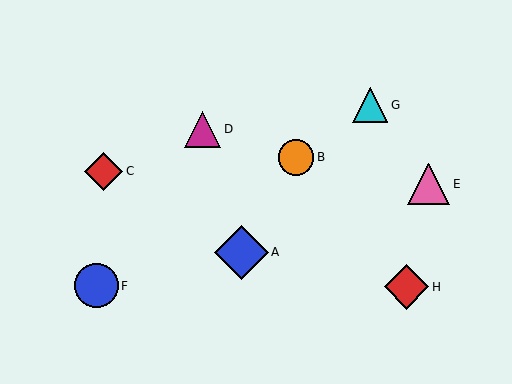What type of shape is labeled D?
Shape D is a magenta triangle.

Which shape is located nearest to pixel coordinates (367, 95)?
The cyan triangle (labeled G) at (370, 105) is nearest to that location.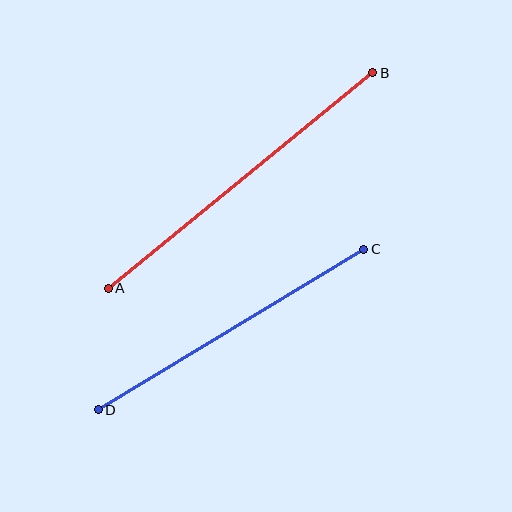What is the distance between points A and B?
The distance is approximately 341 pixels.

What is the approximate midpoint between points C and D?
The midpoint is at approximately (231, 330) pixels.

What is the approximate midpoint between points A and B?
The midpoint is at approximately (241, 180) pixels.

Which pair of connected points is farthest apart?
Points A and B are farthest apart.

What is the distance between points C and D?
The distance is approximately 310 pixels.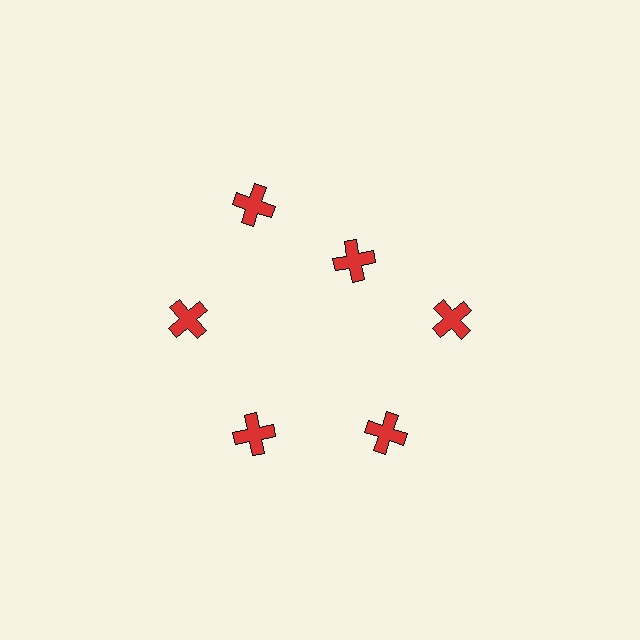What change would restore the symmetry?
The symmetry would be restored by moving it outward, back onto the ring so that all 6 crosses sit at equal angles and equal distance from the center.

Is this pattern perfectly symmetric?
No. The 6 red crosses are arranged in a ring, but one element near the 1 o'clock position is pulled inward toward the center, breaking the 6-fold rotational symmetry.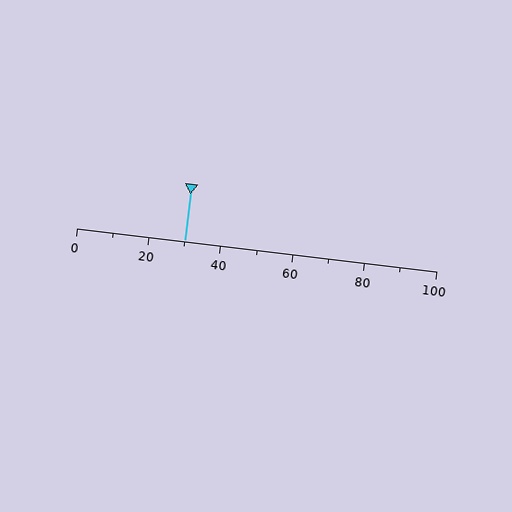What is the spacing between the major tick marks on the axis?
The major ticks are spaced 20 apart.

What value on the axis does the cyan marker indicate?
The marker indicates approximately 30.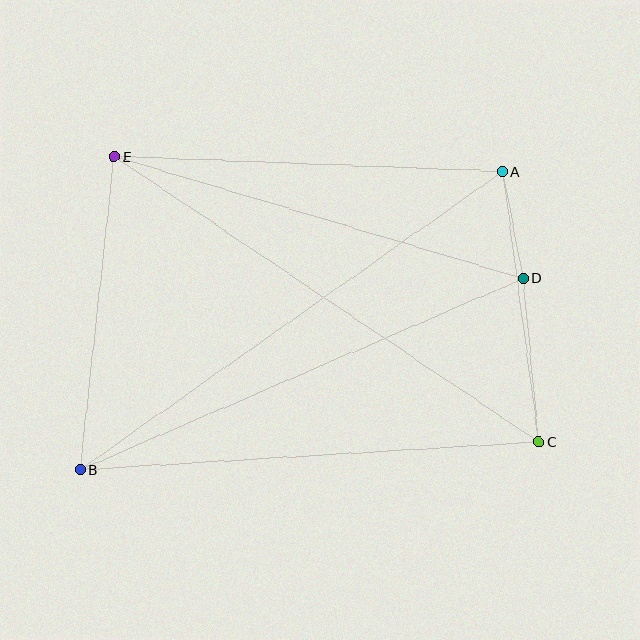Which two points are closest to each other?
Points A and D are closest to each other.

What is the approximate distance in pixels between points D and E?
The distance between D and E is approximately 426 pixels.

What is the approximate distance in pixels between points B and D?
The distance between B and D is approximately 482 pixels.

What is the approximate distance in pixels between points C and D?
The distance between C and D is approximately 164 pixels.